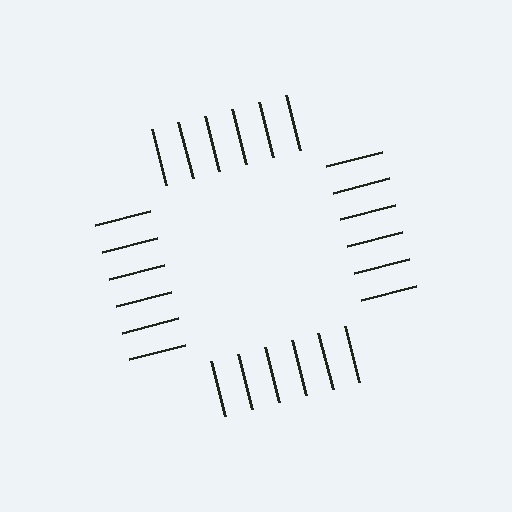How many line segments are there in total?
24 — 6 along each of the 4 edges.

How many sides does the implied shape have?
4 sides — the line-ends trace a square.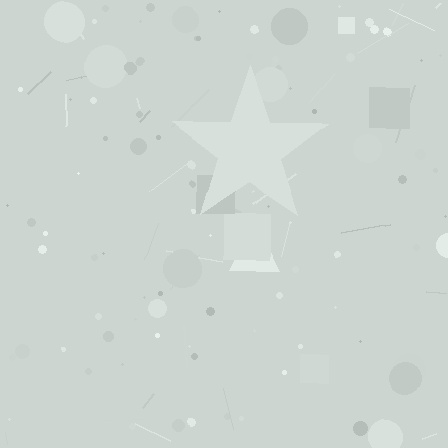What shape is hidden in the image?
A star is hidden in the image.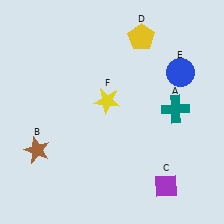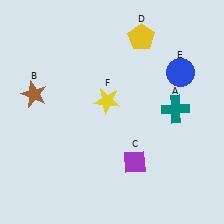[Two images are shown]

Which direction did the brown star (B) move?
The brown star (B) moved up.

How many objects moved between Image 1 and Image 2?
2 objects moved between the two images.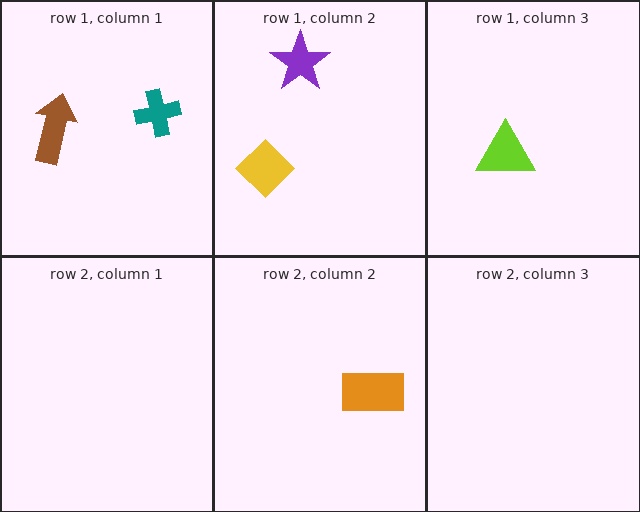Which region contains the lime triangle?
The row 1, column 3 region.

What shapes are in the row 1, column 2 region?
The purple star, the yellow diamond.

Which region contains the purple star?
The row 1, column 2 region.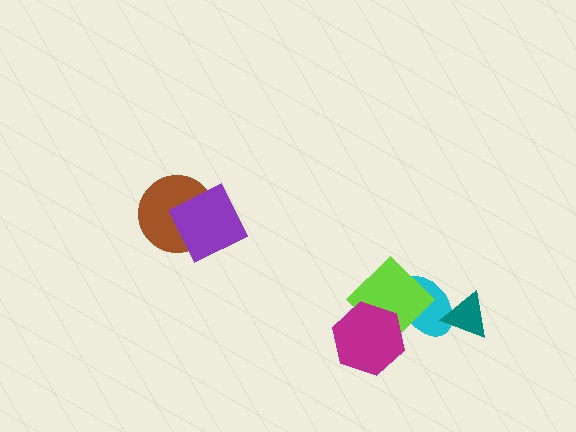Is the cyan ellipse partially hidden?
Yes, it is partially covered by another shape.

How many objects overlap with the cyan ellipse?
2 objects overlap with the cyan ellipse.